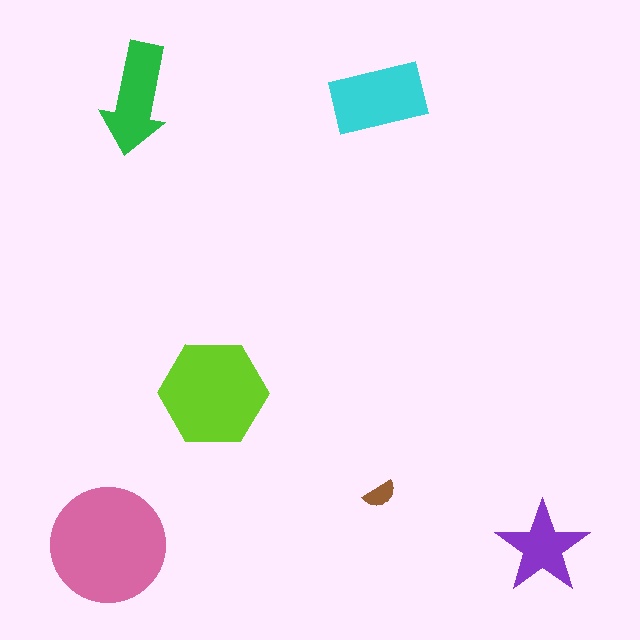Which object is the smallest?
The brown semicircle.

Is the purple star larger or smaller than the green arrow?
Smaller.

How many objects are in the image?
There are 6 objects in the image.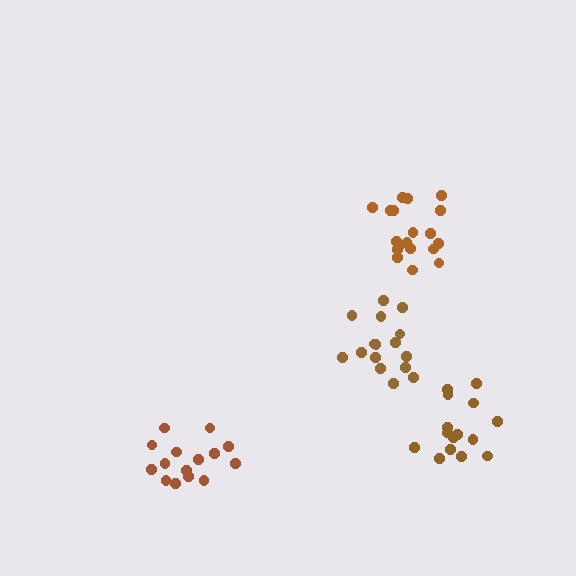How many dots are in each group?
Group 1: 15 dots, Group 2: 16 dots, Group 3: 15 dots, Group 4: 19 dots (65 total).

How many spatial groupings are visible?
There are 4 spatial groupings.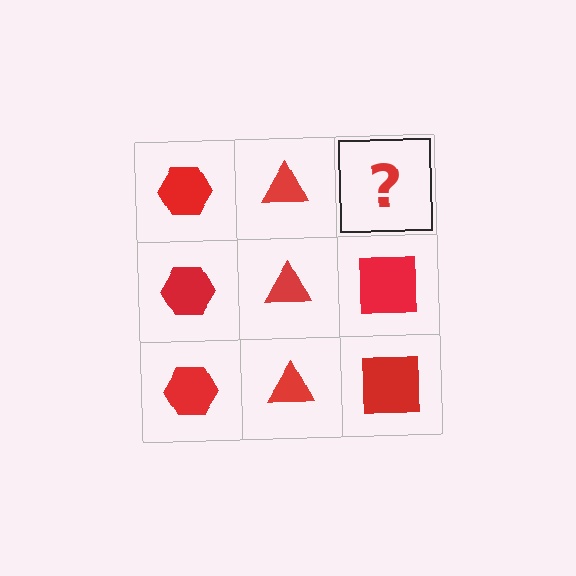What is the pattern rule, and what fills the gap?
The rule is that each column has a consistent shape. The gap should be filled with a red square.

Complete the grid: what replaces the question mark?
The question mark should be replaced with a red square.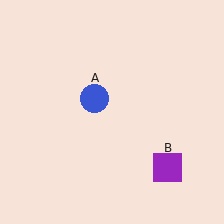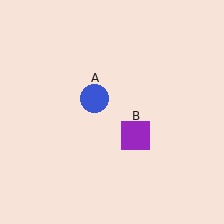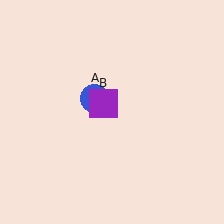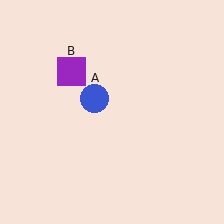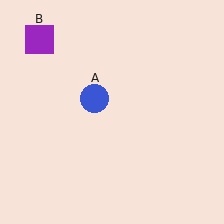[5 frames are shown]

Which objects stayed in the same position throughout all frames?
Blue circle (object A) remained stationary.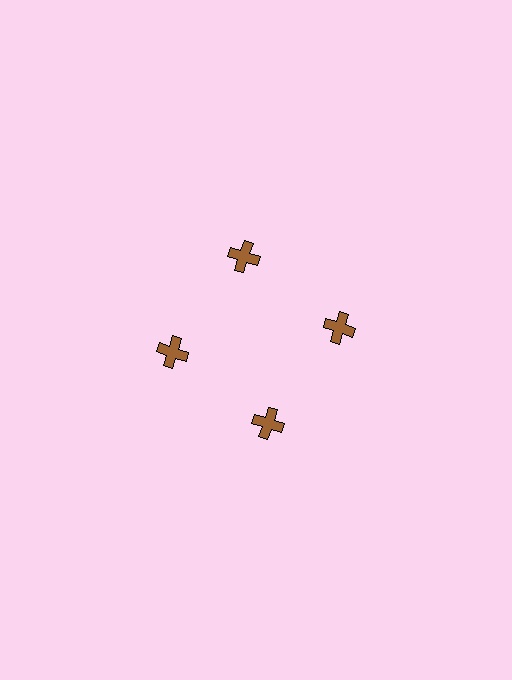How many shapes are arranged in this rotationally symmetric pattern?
There are 4 shapes, arranged in 4 groups of 1.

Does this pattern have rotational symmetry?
Yes, this pattern has 4-fold rotational symmetry. It looks the same after rotating 90 degrees around the center.